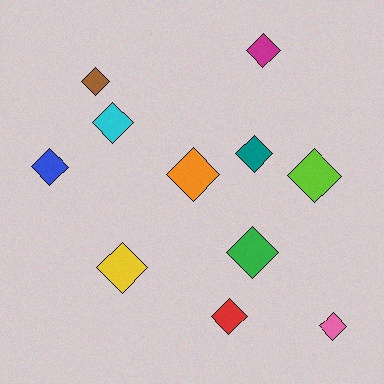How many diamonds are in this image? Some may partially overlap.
There are 11 diamonds.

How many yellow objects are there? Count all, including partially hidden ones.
There is 1 yellow object.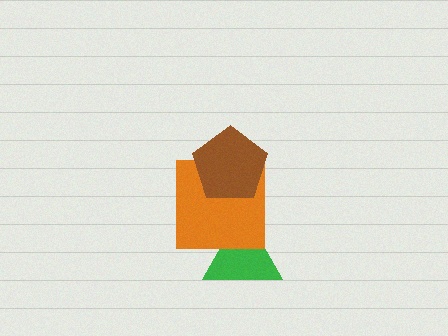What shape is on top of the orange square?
The brown pentagon is on top of the orange square.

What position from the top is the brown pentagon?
The brown pentagon is 1st from the top.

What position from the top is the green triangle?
The green triangle is 3rd from the top.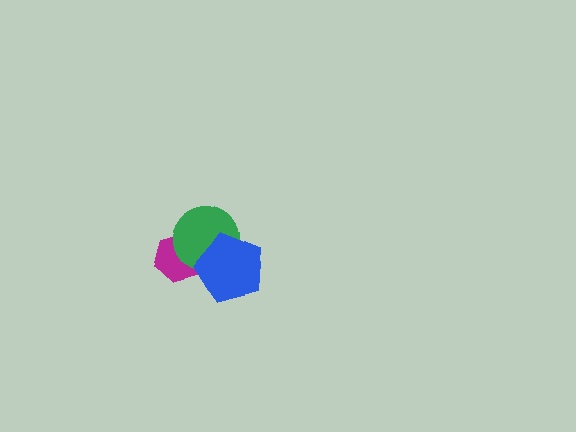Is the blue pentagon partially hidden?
No, no other shape covers it.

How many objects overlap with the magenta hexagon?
2 objects overlap with the magenta hexagon.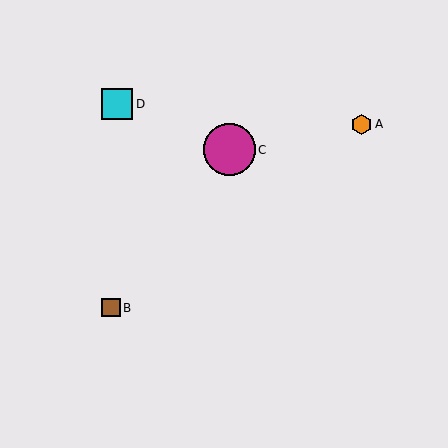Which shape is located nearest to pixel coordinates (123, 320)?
The brown square (labeled B) at (111, 308) is nearest to that location.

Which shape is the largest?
The magenta circle (labeled C) is the largest.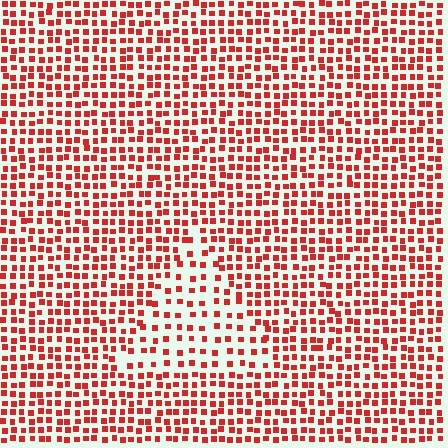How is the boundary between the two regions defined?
The boundary is defined by a change in element density (approximately 1.9x ratio). All elements are the same color, size, and shape.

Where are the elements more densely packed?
The elements are more densely packed outside the triangle boundary.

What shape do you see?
I see a triangle.